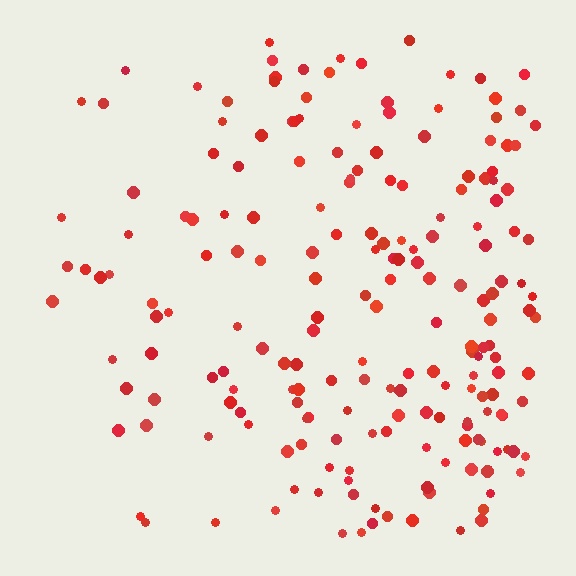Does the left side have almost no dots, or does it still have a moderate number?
Still a moderate number, just noticeably fewer than the right.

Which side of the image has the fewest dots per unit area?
The left.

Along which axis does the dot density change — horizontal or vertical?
Horizontal.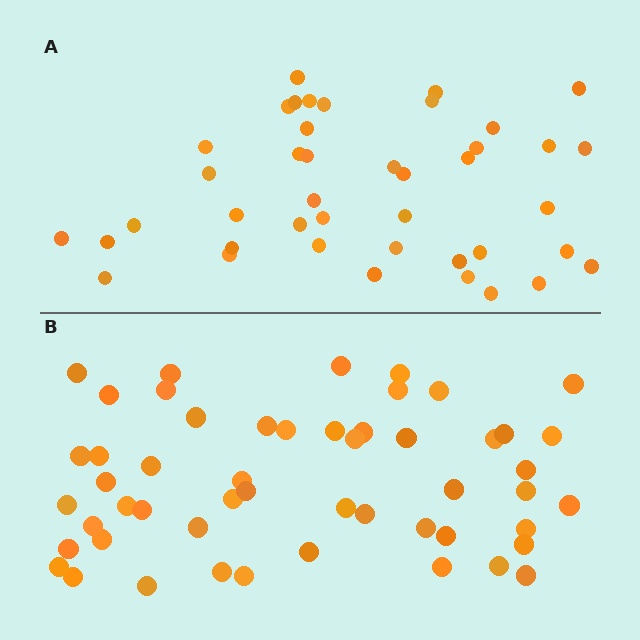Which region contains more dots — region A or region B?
Region B (the bottom region) has more dots.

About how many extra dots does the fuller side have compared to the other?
Region B has roughly 10 or so more dots than region A.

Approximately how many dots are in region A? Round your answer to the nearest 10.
About 40 dots. (The exact count is 42, which rounds to 40.)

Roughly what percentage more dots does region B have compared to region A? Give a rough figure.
About 25% more.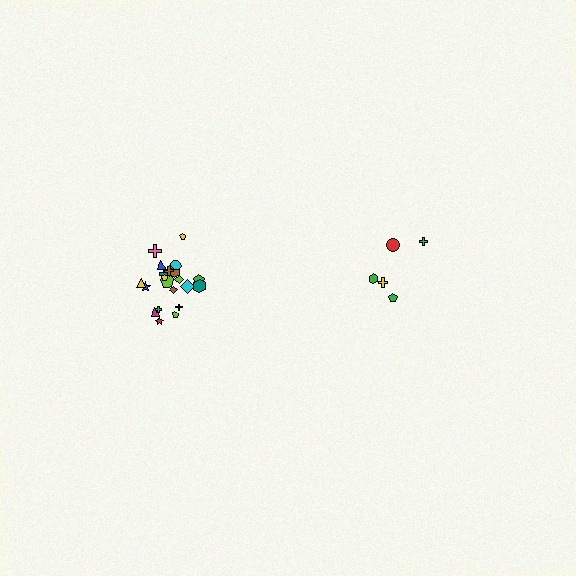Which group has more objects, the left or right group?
The left group.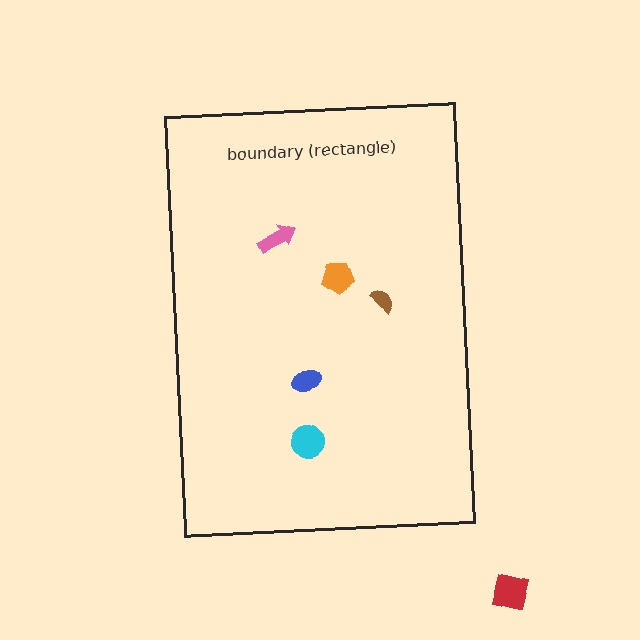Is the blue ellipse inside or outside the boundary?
Inside.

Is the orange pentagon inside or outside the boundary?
Inside.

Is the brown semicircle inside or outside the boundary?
Inside.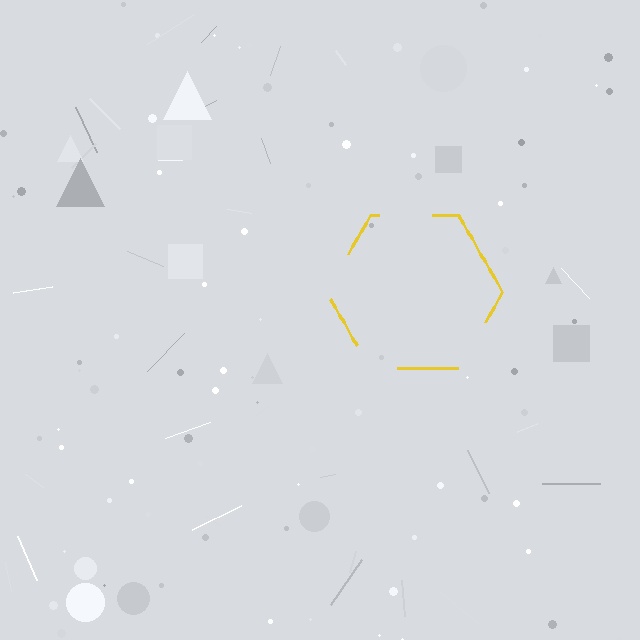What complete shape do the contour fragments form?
The contour fragments form a hexagon.